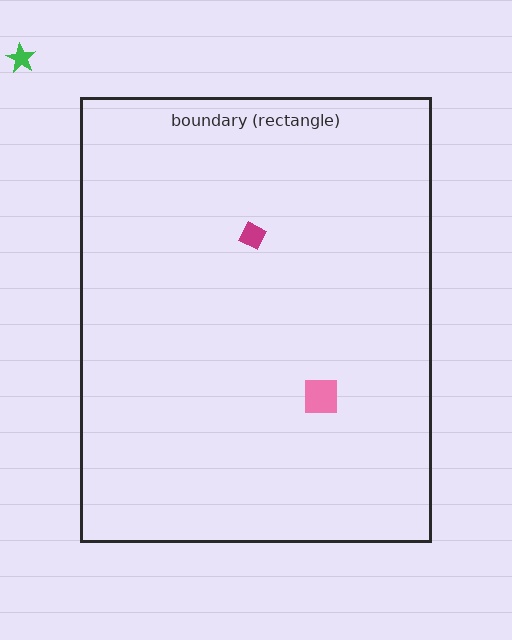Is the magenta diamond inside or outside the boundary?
Inside.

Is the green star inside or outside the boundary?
Outside.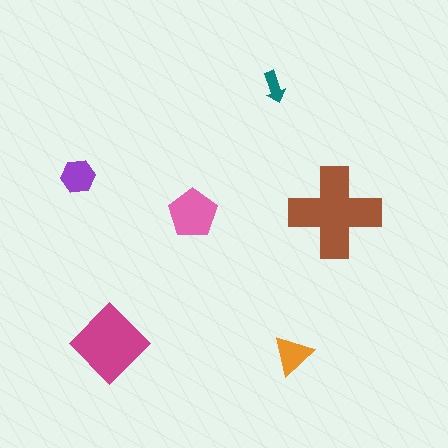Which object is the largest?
The brown cross.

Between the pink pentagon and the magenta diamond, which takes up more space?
The magenta diamond.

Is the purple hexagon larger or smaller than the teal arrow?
Larger.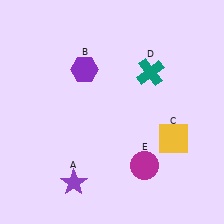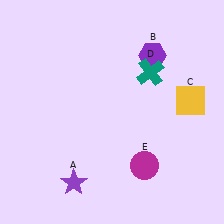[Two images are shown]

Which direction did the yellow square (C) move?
The yellow square (C) moved up.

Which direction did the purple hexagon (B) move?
The purple hexagon (B) moved right.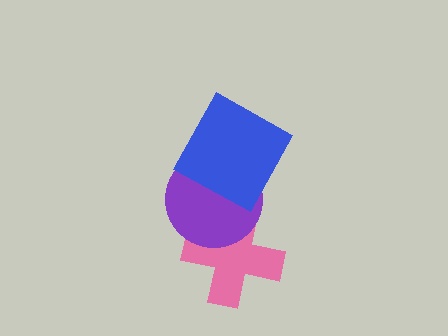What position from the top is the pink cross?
The pink cross is 3rd from the top.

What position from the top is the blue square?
The blue square is 1st from the top.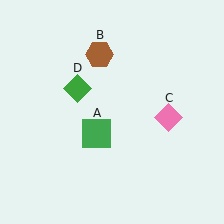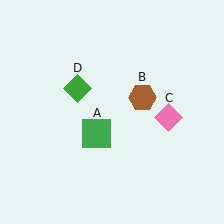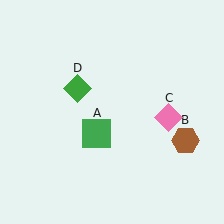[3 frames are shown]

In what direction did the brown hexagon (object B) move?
The brown hexagon (object B) moved down and to the right.